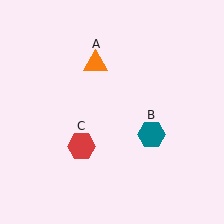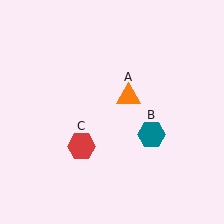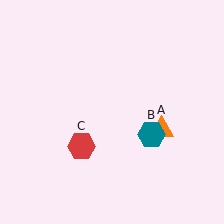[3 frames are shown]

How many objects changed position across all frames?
1 object changed position: orange triangle (object A).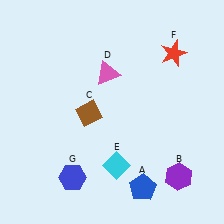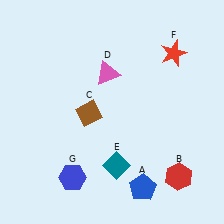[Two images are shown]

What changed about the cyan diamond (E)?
In Image 1, E is cyan. In Image 2, it changed to teal.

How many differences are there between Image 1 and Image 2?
There are 2 differences between the two images.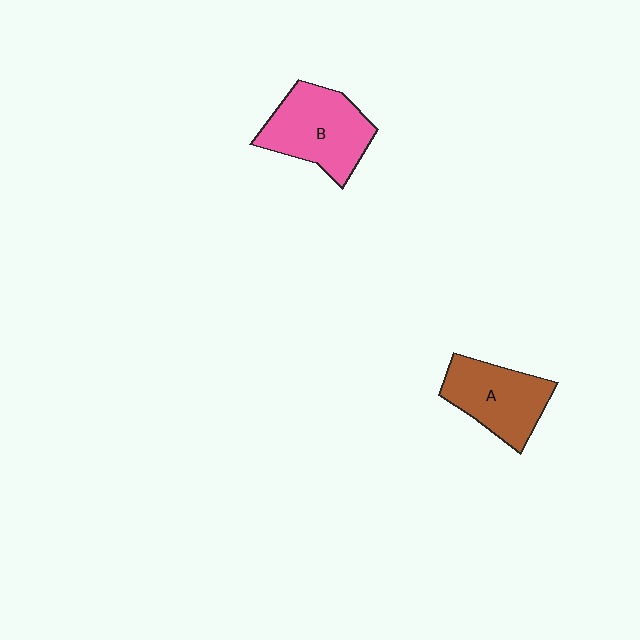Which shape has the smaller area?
Shape A (brown).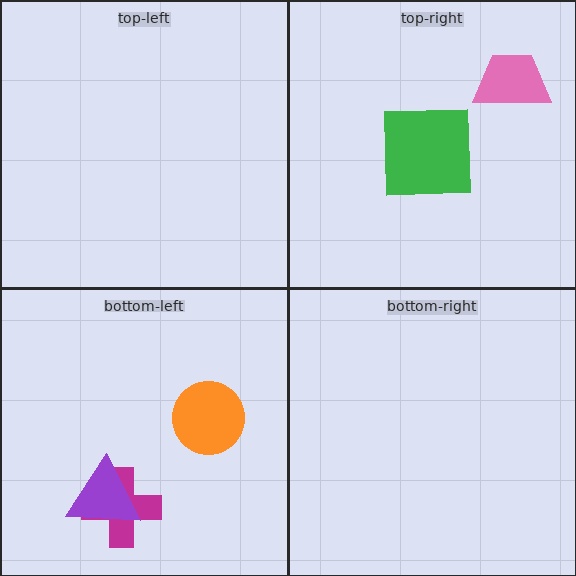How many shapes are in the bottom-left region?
3.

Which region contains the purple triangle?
The bottom-left region.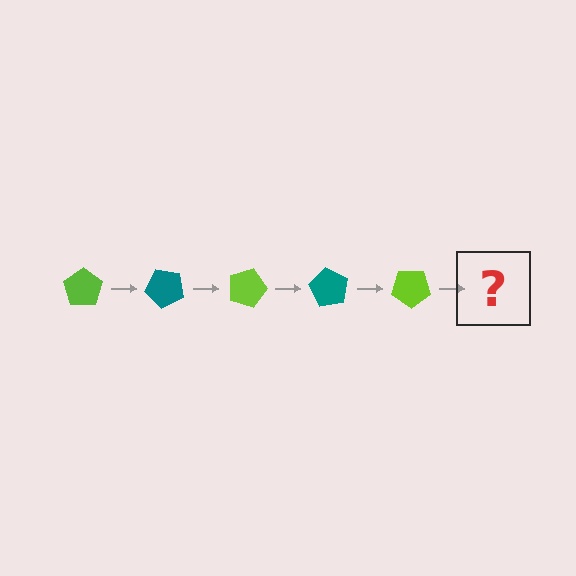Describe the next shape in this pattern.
It should be a teal pentagon, rotated 225 degrees from the start.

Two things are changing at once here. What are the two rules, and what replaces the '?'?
The two rules are that it rotates 45 degrees each step and the color cycles through lime and teal. The '?' should be a teal pentagon, rotated 225 degrees from the start.